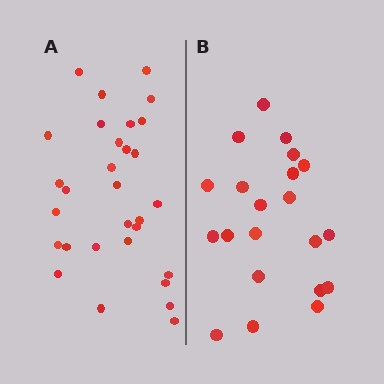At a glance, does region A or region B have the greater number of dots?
Region A (the left region) has more dots.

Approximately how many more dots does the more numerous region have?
Region A has roughly 8 or so more dots than region B.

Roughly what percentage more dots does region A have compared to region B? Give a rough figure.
About 45% more.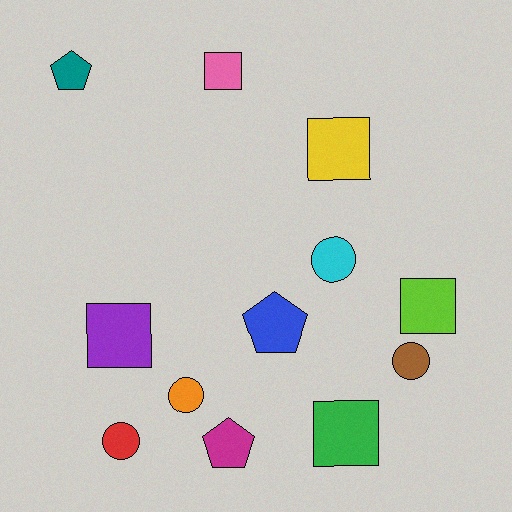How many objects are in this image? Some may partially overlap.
There are 12 objects.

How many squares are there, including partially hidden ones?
There are 5 squares.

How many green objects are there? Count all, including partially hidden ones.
There is 1 green object.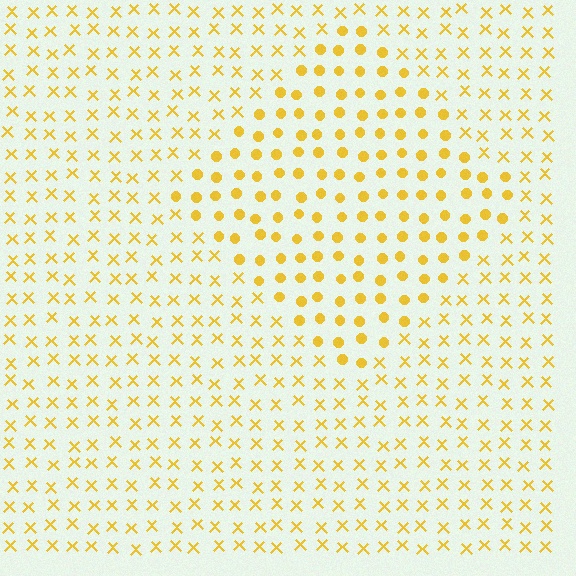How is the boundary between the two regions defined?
The boundary is defined by a change in element shape: circles inside vs. X marks outside. All elements share the same color and spacing.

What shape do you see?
I see a diamond.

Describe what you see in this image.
The image is filled with small yellow elements arranged in a uniform grid. A diamond-shaped region contains circles, while the surrounding area contains X marks. The boundary is defined purely by the change in element shape.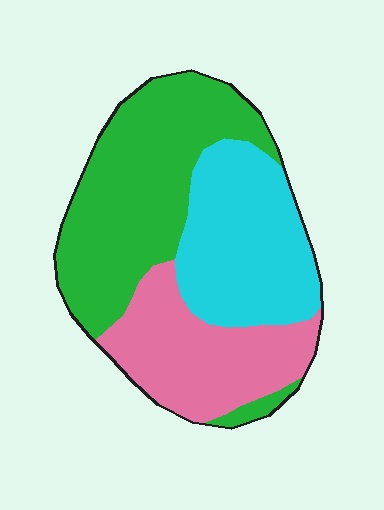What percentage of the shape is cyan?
Cyan covers roughly 30% of the shape.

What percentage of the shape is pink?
Pink takes up about one quarter (1/4) of the shape.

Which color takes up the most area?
Green, at roughly 45%.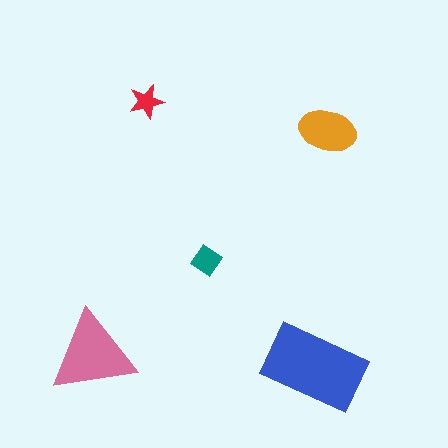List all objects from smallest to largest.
The red star, the teal diamond, the orange ellipse, the pink triangle, the blue rectangle.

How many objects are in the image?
There are 5 objects in the image.